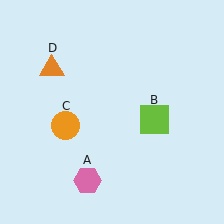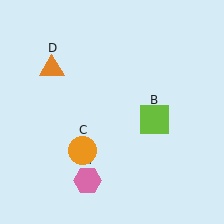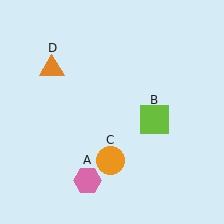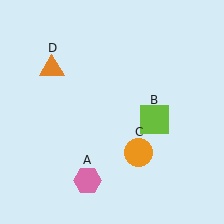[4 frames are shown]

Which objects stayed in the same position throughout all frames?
Pink hexagon (object A) and lime square (object B) and orange triangle (object D) remained stationary.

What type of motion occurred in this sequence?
The orange circle (object C) rotated counterclockwise around the center of the scene.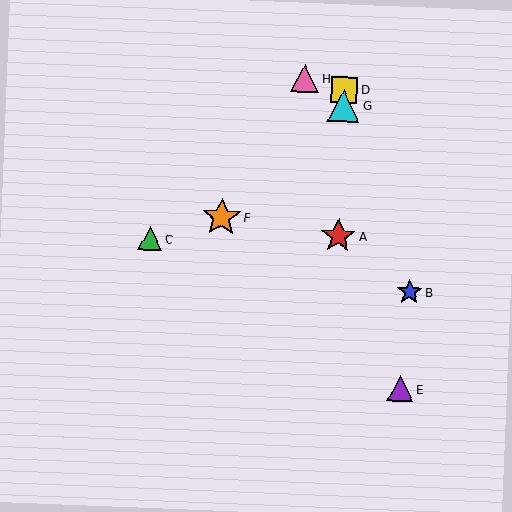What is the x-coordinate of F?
Object F is at x≈222.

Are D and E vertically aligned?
No, D is at x≈344 and E is at x≈400.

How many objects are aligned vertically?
3 objects (A, D, G) are aligned vertically.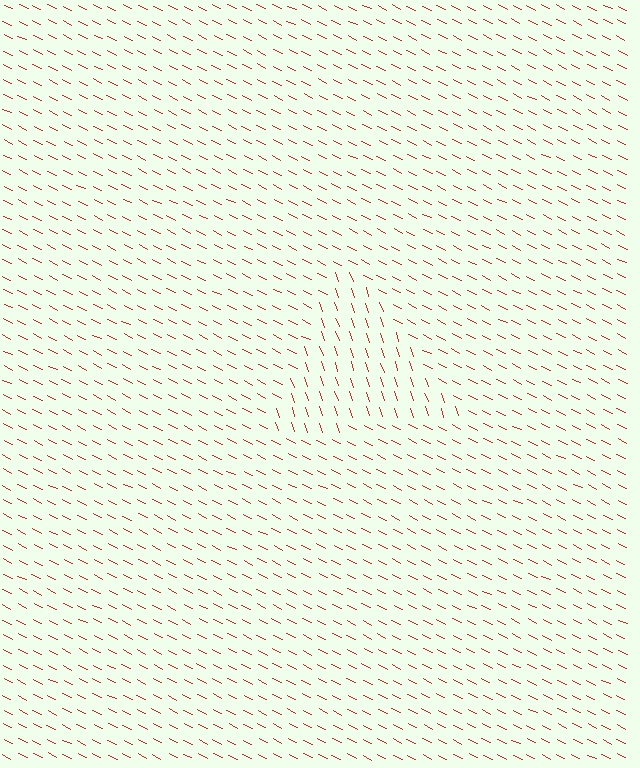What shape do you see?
I see a triangle.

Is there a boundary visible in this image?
Yes, there is a texture boundary formed by a change in line orientation.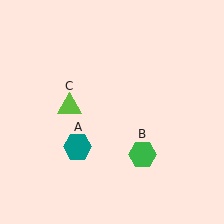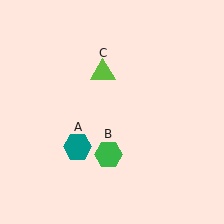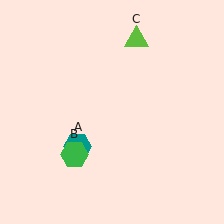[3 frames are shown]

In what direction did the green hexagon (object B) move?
The green hexagon (object B) moved left.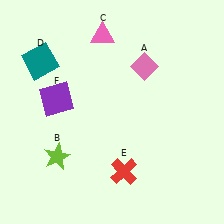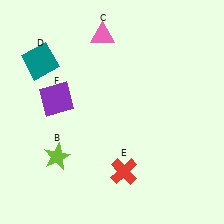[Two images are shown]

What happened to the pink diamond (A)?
The pink diamond (A) was removed in Image 2. It was in the top-right area of Image 1.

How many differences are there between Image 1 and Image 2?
There is 1 difference between the two images.